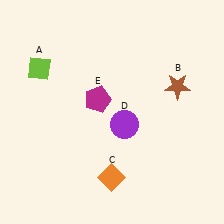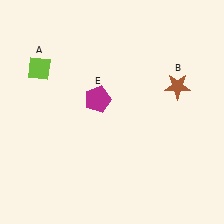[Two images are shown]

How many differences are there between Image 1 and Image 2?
There are 2 differences between the two images.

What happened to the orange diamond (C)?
The orange diamond (C) was removed in Image 2. It was in the bottom-left area of Image 1.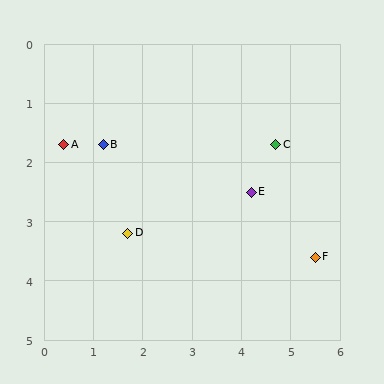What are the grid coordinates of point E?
Point E is at approximately (4.2, 2.5).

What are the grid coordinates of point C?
Point C is at approximately (4.7, 1.7).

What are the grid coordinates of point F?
Point F is at approximately (5.5, 3.6).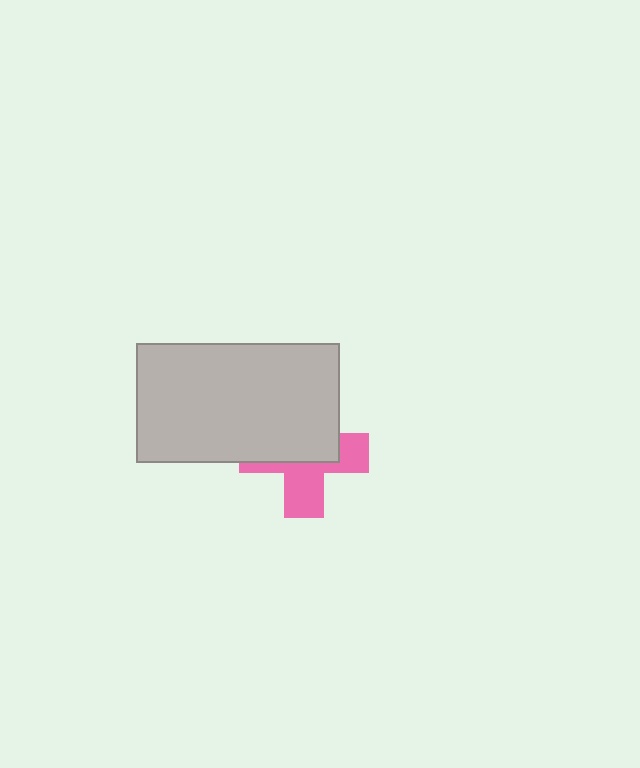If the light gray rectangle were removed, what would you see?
You would see the complete pink cross.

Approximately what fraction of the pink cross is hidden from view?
Roughly 55% of the pink cross is hidden behind the light gray rectangle.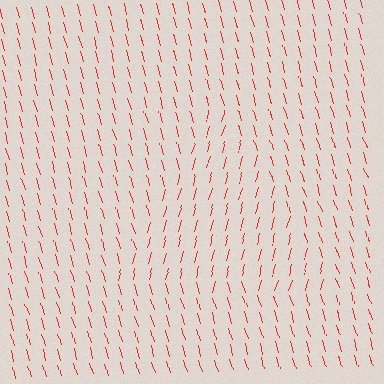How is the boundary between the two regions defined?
The boundary is defined purely by a change in line orientation (approximately 32 degrees difference). All lines are the same color and thickness.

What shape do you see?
I see a triangle.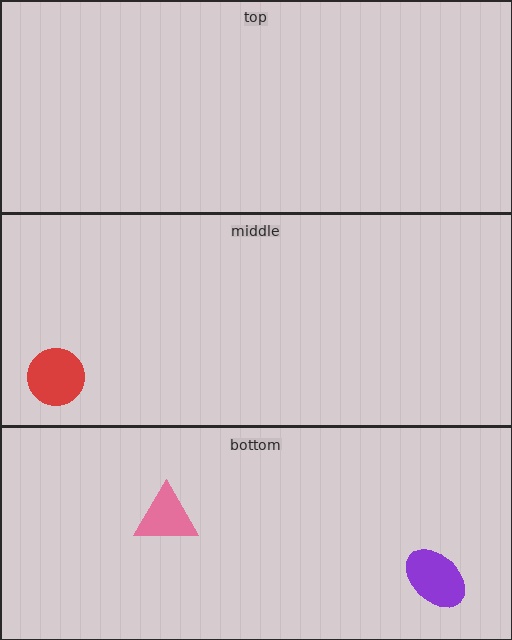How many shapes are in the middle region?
1.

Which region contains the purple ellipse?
The bottom region.